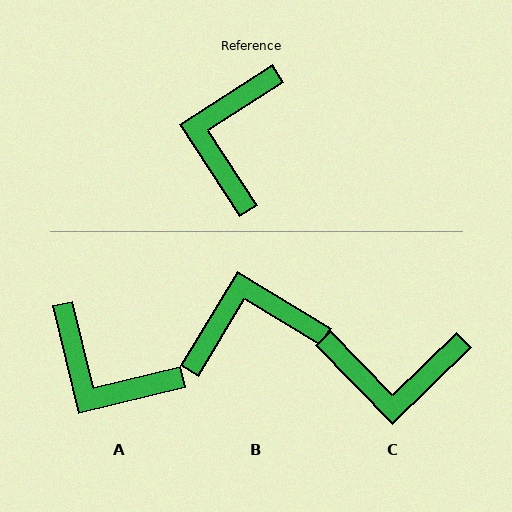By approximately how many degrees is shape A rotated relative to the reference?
Approximately 71 degrees counter-clockwise.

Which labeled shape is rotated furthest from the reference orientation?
C, about 101 degrees away.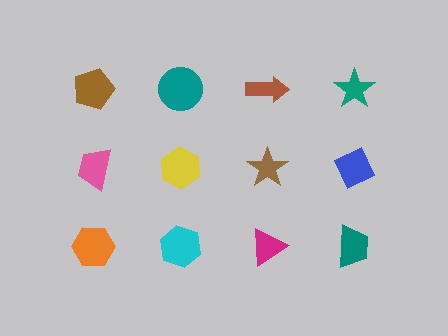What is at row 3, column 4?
A teal trapezoid.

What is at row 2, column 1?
A pink trapezoid.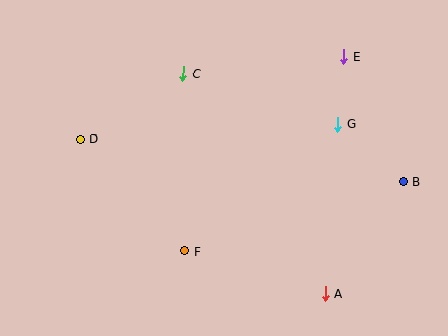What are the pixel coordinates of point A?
Point A is at (325, 293).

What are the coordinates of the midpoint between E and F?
The midpoint between E and F is at (264, 154).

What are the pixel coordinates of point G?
Point G is at (337, 124).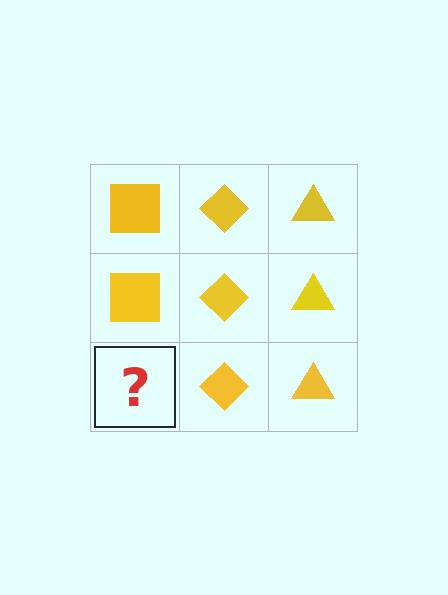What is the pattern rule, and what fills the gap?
The rule is that each column has a consistent shape. The gap should be filled with a yellow square.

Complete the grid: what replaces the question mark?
The question mark should be replaced with a yellow square.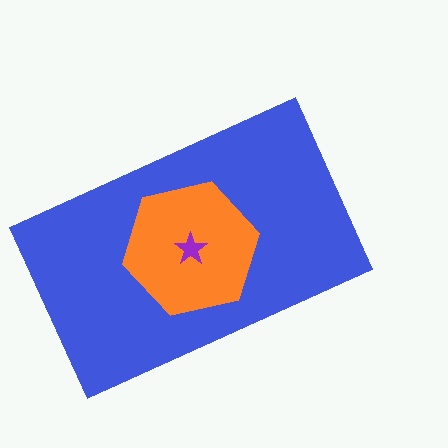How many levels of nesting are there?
3.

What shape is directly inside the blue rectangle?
The orange hexagon.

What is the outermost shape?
The blue rectangle.